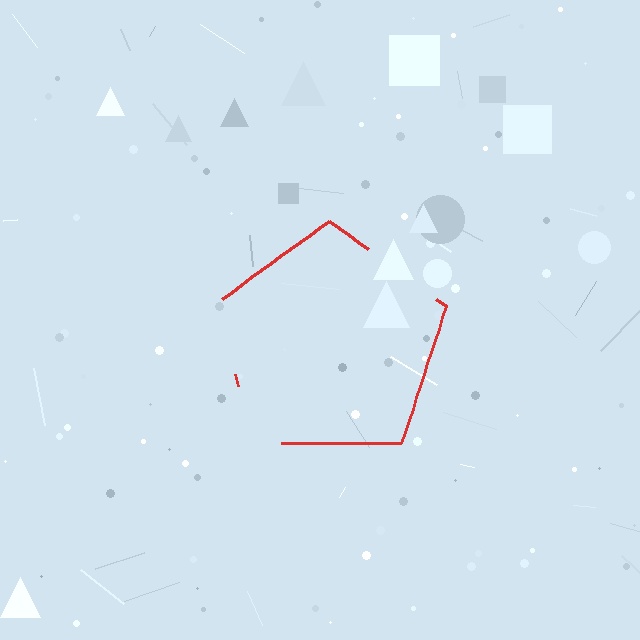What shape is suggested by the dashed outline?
The dashed outline suggests a pentagon.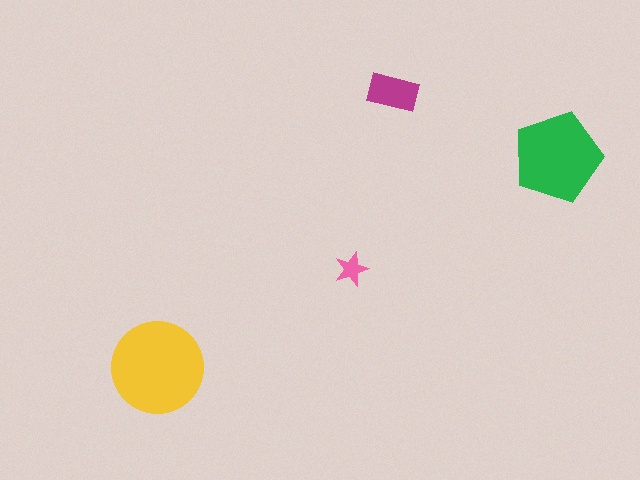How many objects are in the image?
There are 4 objects in the image.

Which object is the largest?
The yellow circle.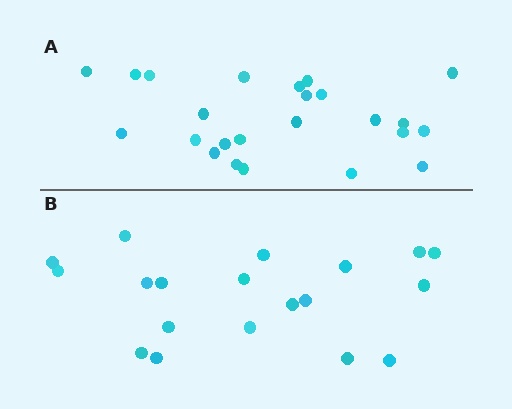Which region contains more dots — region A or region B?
Region A (the top region) has more dots.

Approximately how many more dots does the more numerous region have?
Region A has about 5 more dots than region B.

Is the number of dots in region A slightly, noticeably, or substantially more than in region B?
Region A has noticeably more, but not dramatically so. The ratio is roughly 1.3 to 1.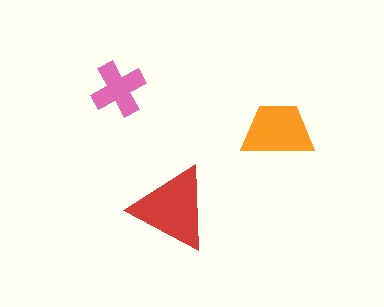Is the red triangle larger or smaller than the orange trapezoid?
Larger.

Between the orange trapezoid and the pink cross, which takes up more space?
The orange trapezoid.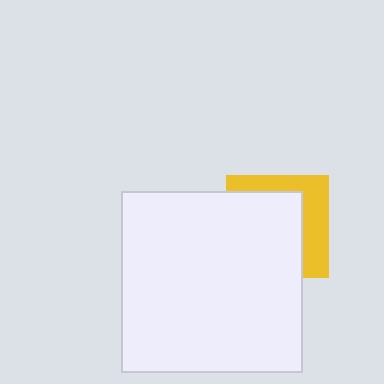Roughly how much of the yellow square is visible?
A small part of it is visible (roughly 37%).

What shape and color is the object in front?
The object in front is a white square.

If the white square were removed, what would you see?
You would see the complete yellow square.